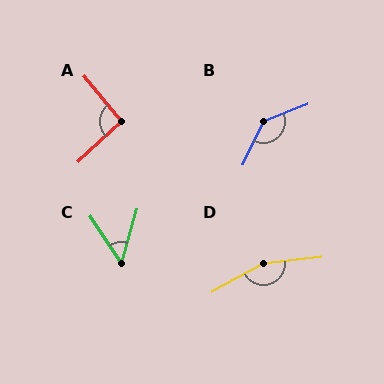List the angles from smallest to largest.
C (50°), A (93°), B (137°), D (157°).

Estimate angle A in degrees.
Approximately 93 degrees.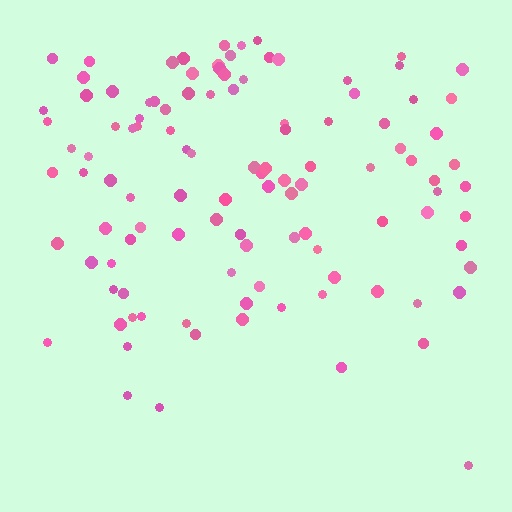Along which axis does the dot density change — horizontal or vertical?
Vertical.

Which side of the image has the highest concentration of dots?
The top.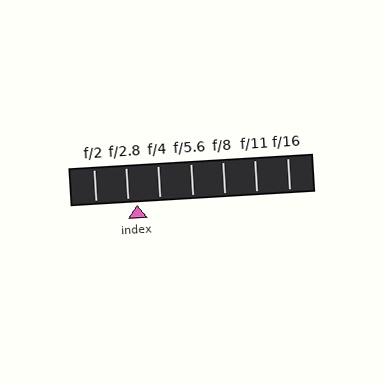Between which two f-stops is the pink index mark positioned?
The index mark is between f/2.8 and f/4.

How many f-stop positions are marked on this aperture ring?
There are 7 f-stop positions marked.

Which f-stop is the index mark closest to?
The index mark is closest to f/2.8.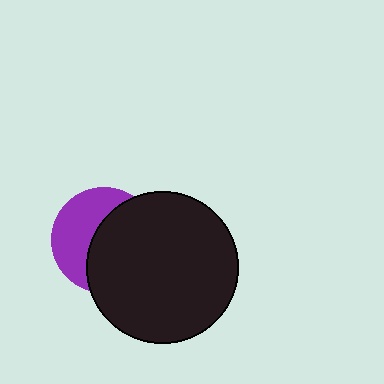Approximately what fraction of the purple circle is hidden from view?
Roughly 56% of the purple circle is hidden behind the black circle.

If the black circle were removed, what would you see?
You would see the complete purple circle.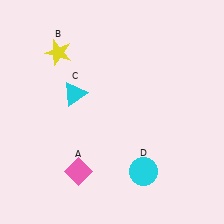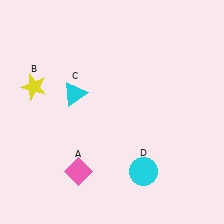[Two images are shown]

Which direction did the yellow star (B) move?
The yellow star (B) moved down.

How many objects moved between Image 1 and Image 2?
1 object moved between the two images.